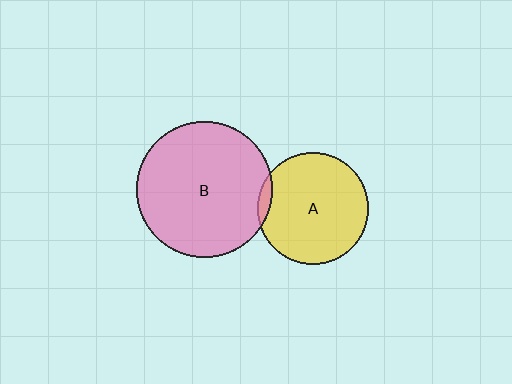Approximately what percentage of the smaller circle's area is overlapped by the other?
Approximately 5%.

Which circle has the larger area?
Circle B (pink).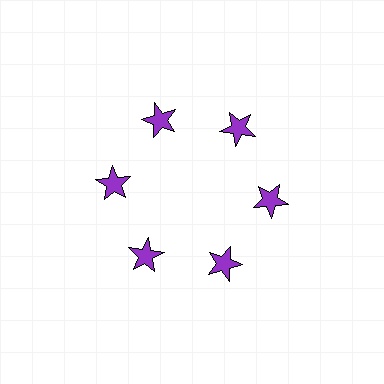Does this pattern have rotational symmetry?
Yes, this pattern has 6-fold rotational symmetry. It looks the same after rotating 60 degrees around the center.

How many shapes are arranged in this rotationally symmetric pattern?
There are 6 shapes, arranged in 6 groups of 1.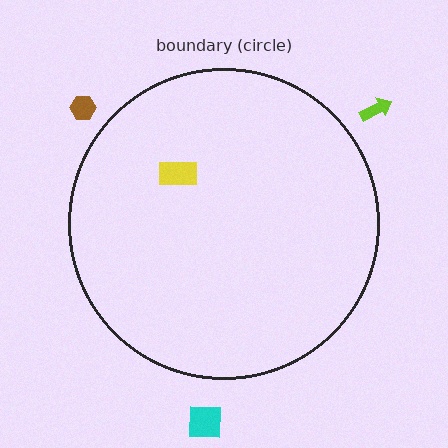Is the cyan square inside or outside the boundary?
Outside.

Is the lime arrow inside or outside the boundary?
Outside.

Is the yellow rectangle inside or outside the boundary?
Inside.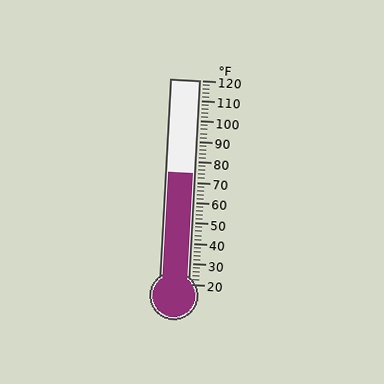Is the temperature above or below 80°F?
The temperature is below 80°F.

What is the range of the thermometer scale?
The thermometer scale ranges from 20°F to 120°F.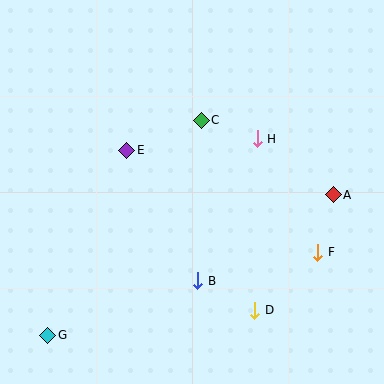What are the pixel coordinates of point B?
Point B is at (198, 281).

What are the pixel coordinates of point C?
Point C is at (201, 120).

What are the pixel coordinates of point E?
Point E is at (127, 150).